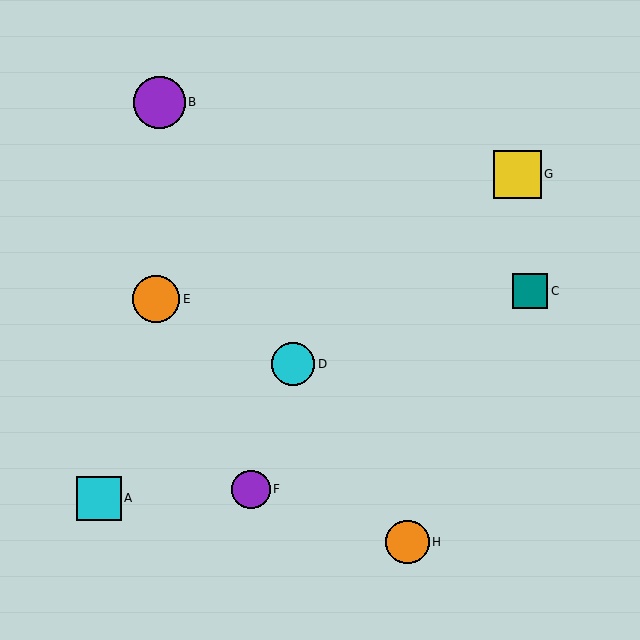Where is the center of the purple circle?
The center of the purple circle is at (159, 102).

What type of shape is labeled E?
Shape E is an orange circle.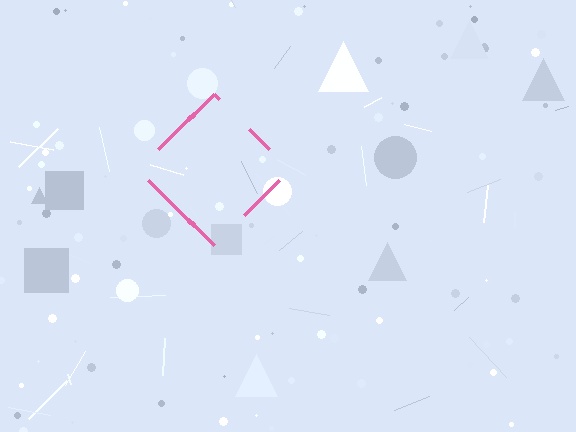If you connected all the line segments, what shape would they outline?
They would outline a diamond.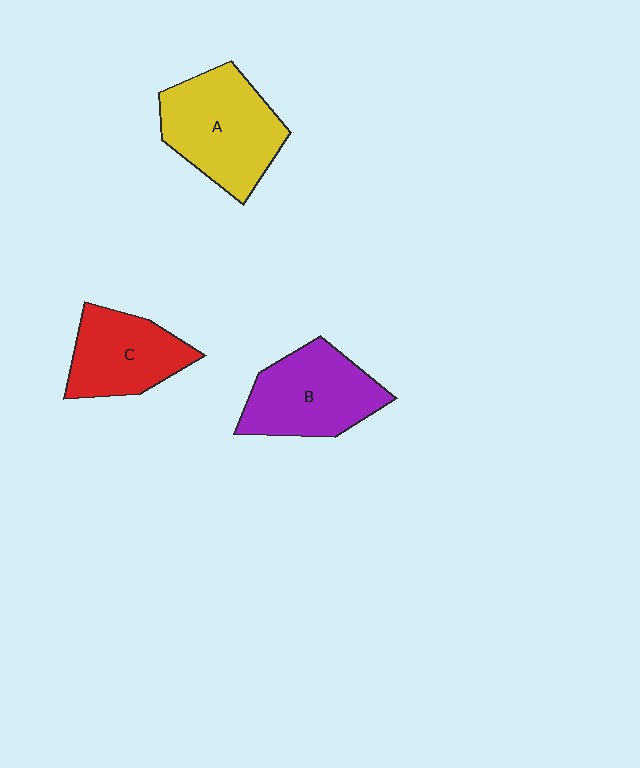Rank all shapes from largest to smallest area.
From largest to smallest: A (yellow), B (purple), C (red).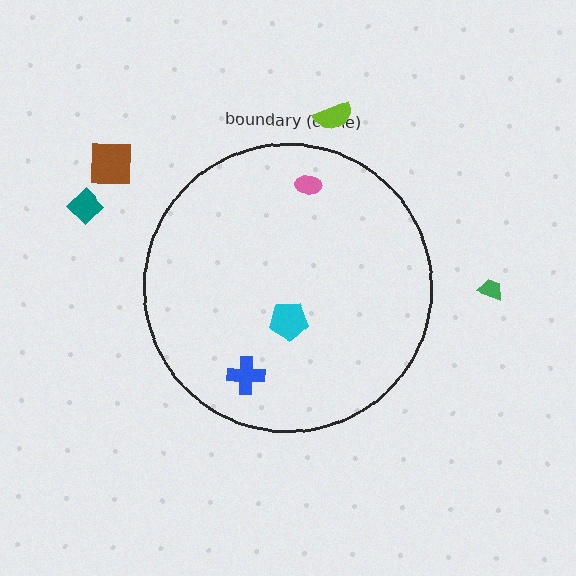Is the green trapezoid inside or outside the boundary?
Outside.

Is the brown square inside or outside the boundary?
Outside.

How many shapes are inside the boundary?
3 inside, 4 outside.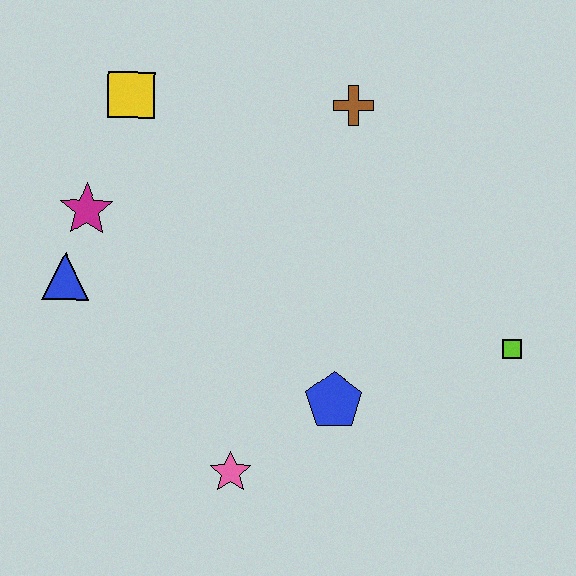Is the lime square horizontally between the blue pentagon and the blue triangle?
No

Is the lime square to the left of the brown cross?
No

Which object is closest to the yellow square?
The magenta star is closest to the yellow square.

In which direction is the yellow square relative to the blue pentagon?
The yellow square is above the blue pentagon.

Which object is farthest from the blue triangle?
The lime square is farthest from the blue triangle.